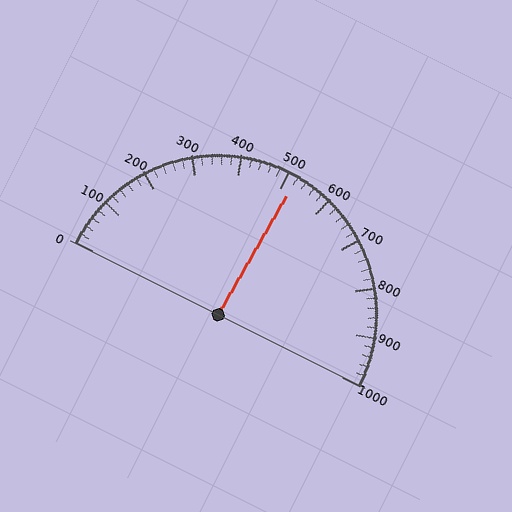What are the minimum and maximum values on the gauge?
The gauge ranges from 0 to 1000.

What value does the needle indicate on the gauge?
The needle indicates approximately 520.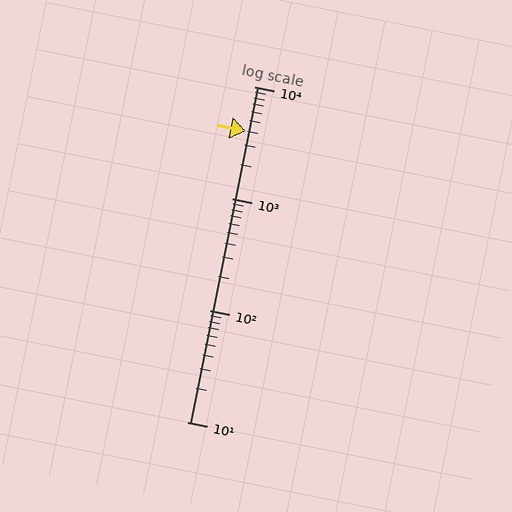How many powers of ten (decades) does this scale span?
The scale spans 3 decades, from 10 to 10000.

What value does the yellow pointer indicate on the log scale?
The pointer indicates approximately 4000.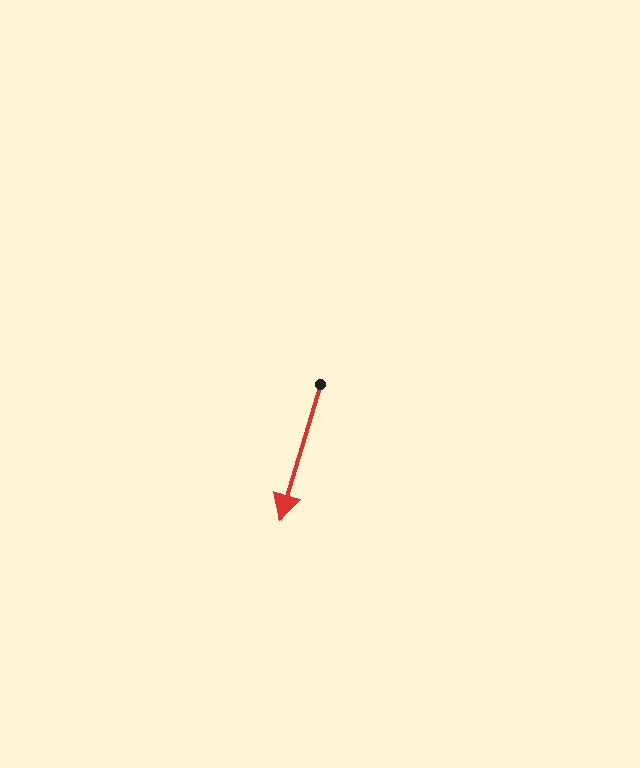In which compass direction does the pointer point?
South.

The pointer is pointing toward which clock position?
Roughly 7 o'clock.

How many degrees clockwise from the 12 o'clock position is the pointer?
Approximately 196 degrees.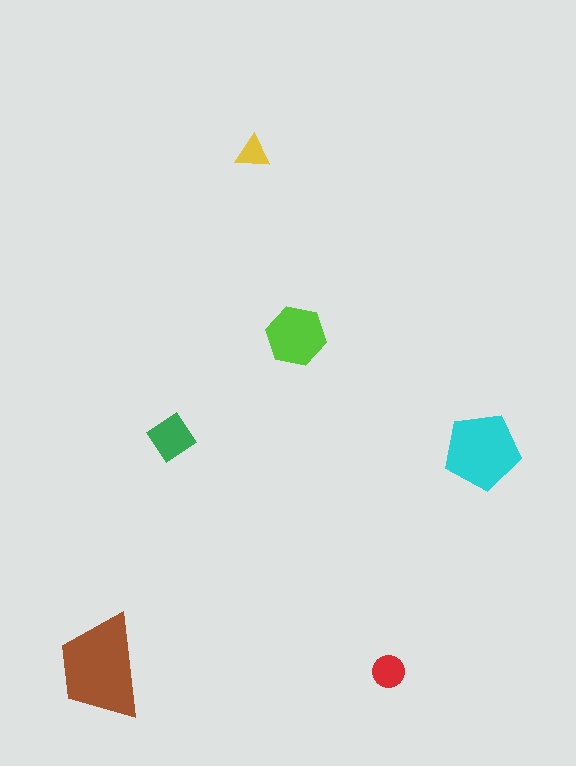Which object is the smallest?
The yellow triangle.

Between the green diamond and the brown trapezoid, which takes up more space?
The brown trapezoid.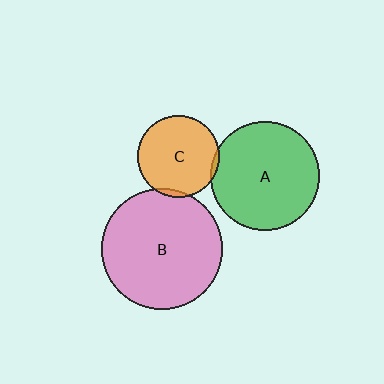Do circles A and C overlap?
Yes.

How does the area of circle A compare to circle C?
Approximately 1.8 times.